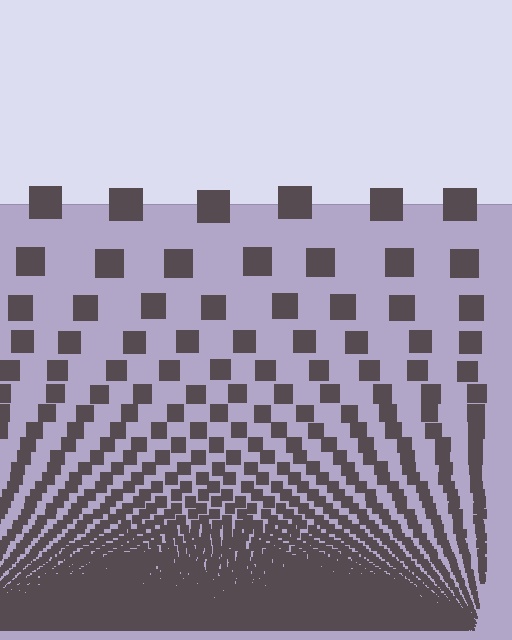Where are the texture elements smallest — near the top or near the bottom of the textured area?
Near the bottom.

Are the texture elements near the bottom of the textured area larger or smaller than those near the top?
Smaller. The gradient is inverted — elements near the bottom are smaller and denser.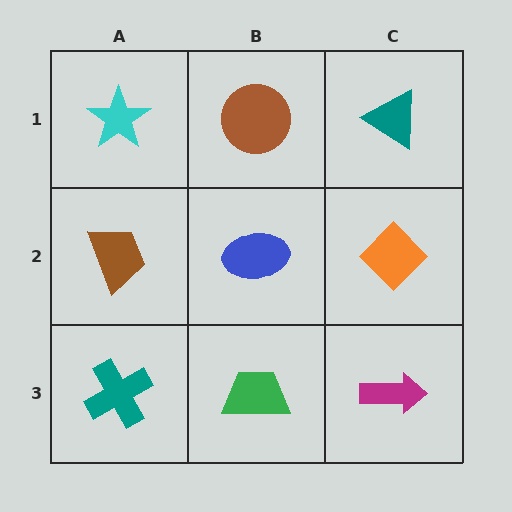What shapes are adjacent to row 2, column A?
A cyan star (row 1, column A), a teal cross (row 3, column A), a blue ellipse (row 2, column B).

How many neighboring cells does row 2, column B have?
4.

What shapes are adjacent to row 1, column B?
A blue ellipse (row 2, column B), a cyan star (row 1, column A), a teal triangle (row 1, column C).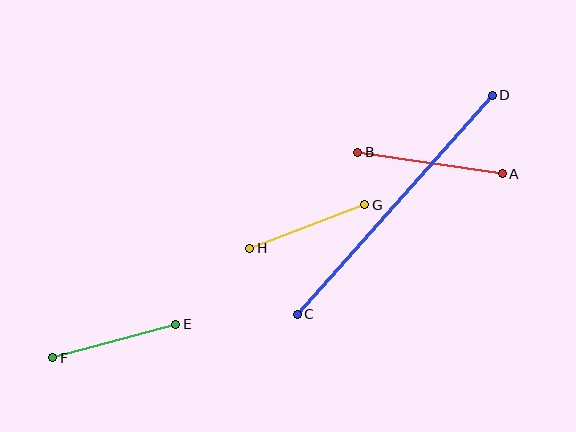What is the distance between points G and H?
The distance is approximately 123 pixels.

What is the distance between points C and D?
The distance is approximately 293 pixels.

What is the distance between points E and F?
The distance is approximately 127 pixels.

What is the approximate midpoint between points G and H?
The midpoint is at approximately (307, 227) pixels.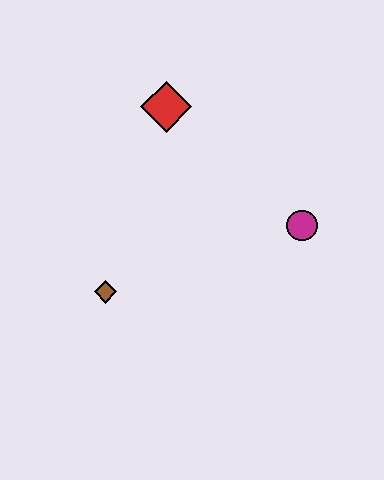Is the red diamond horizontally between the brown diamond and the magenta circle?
Yes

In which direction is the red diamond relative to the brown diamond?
The red diamond is above the brown diamond.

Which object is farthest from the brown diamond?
The magenta circle is farthest from the brown diamond.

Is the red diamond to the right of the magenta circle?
No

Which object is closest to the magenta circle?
The red diamond is closest to the magenta circle.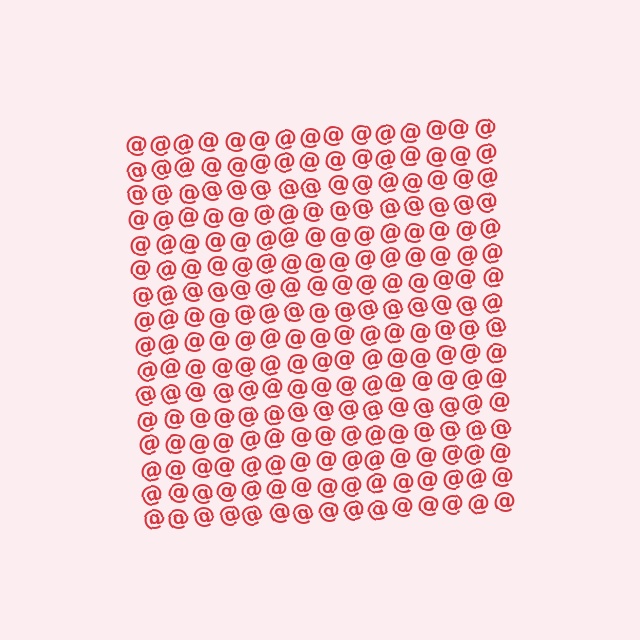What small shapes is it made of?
It is made of small at signs.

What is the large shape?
The large shape is a square.